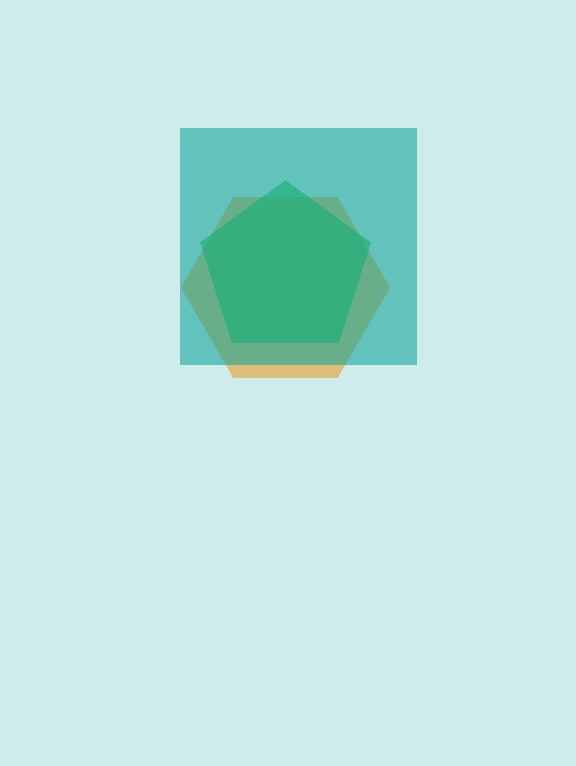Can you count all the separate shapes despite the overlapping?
Yes, there are 3 separate shapes.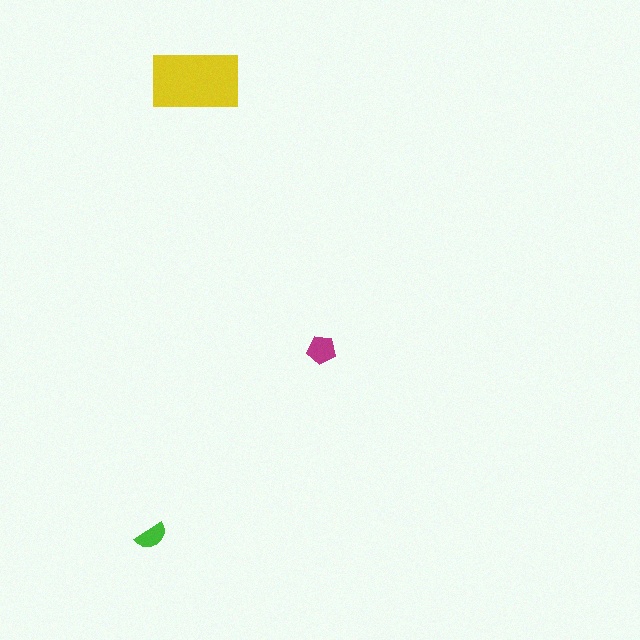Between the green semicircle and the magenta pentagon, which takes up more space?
The magenta pentagon.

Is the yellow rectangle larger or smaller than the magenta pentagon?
Larger.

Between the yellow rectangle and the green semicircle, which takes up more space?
The yellow rectangle.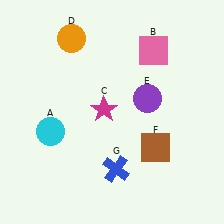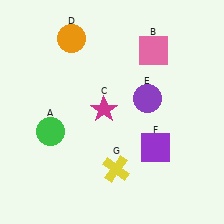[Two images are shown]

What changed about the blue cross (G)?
In Image 1, G is blue. In Image 2, it changed to yellow.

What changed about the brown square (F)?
In Image 1, F is brown. In Image 2, it changed to purple.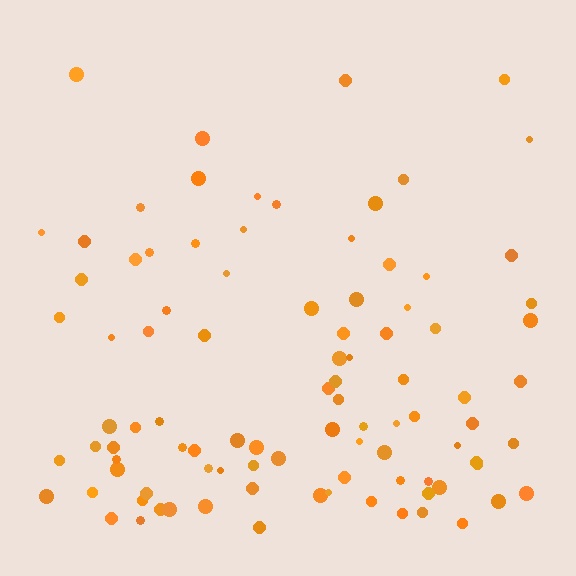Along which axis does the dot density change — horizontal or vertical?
Vertical.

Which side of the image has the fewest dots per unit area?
The top.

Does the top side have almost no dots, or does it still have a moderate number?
Still a moderate number, just noticeably fewer than the bottom.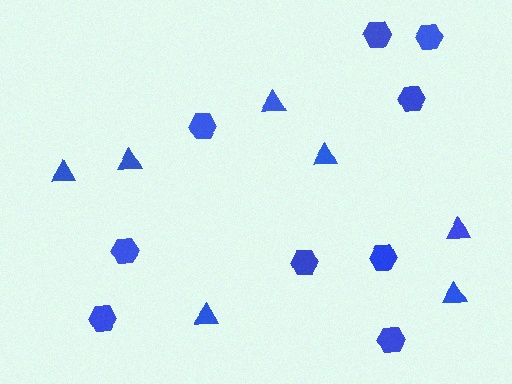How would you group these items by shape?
There are 2 groups: one group of hexagons (9) and one group of triangles (7).